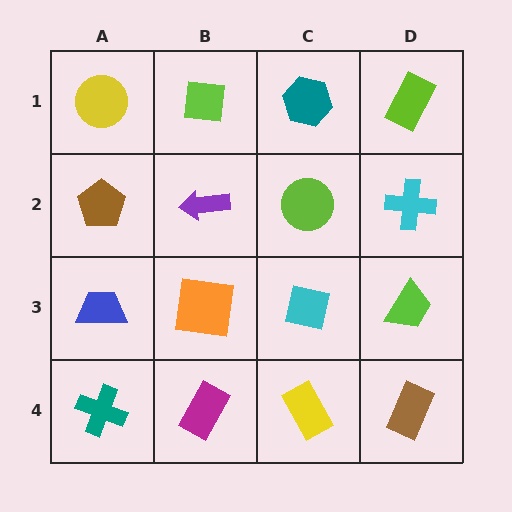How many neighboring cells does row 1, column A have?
2.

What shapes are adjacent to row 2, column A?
A yellow circle (row 1, column A), a blue trapezoid (row 3, column A), a purple arrow (row 2, column B).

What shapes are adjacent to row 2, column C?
A teal hexagon (row 1, column C), a cyan square (row 3, column C), a purple arrow (row 2, column B), a cyan cross (row 2, column D).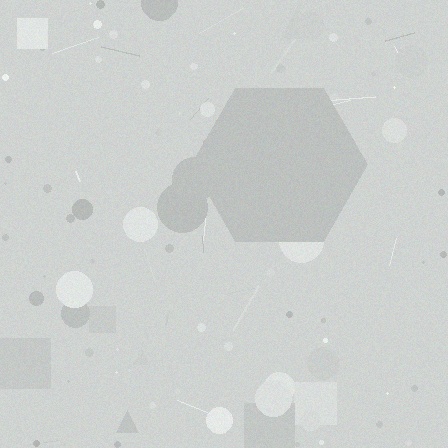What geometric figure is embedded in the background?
A hexagon is embedded in the background.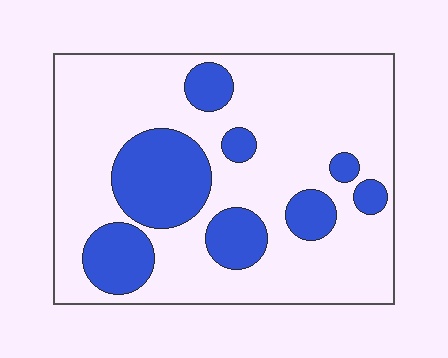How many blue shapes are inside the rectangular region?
8.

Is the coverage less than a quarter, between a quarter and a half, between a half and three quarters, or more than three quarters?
Between a quarter and a half.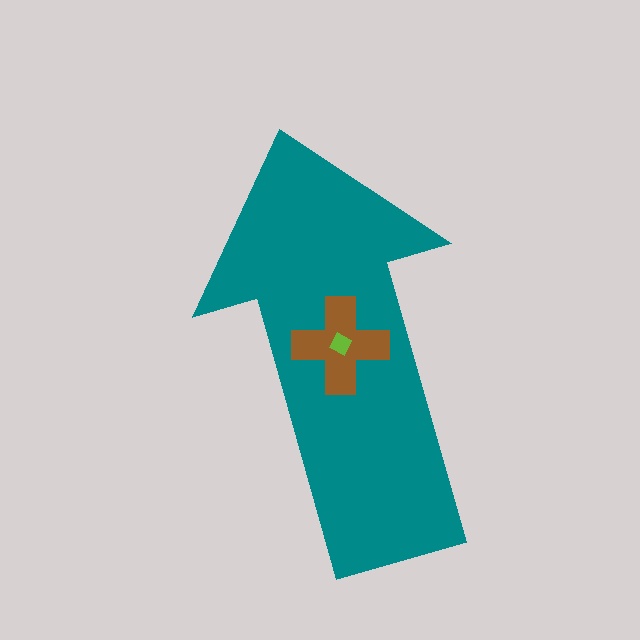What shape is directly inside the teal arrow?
The brown cross.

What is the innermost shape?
The lime diamond.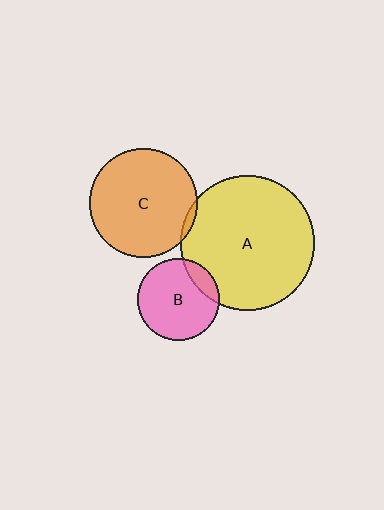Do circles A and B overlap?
Yes.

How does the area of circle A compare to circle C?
Approximately 1.5 times.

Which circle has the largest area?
Circle A (yellow).